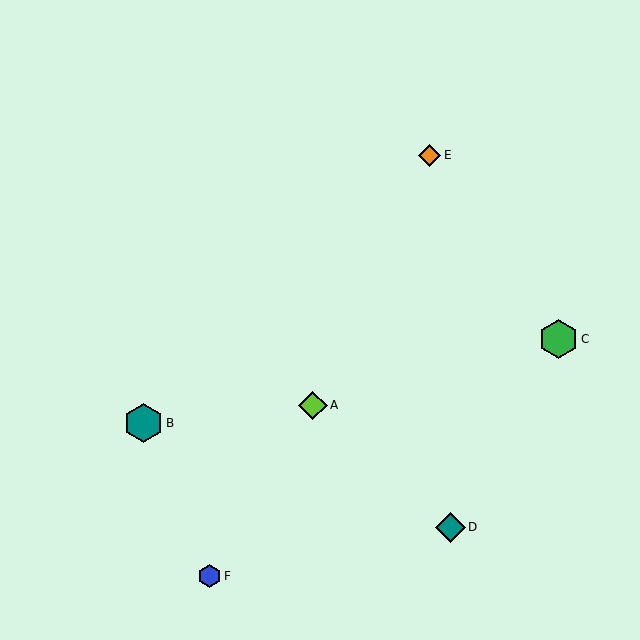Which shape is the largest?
The teal hexagon (labeled B) is the largest.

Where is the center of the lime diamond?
The center of the lime diamond is at (313, 405).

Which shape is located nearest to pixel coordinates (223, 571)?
The blue hexagon (labeled F) at (209, 576) is nearest to that location.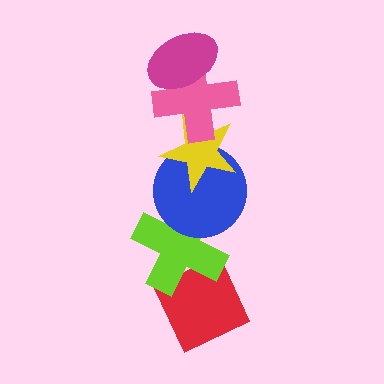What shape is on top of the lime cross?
The blue circle is on top of the lime cross.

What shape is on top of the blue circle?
The yellow star is on top of the blue circle.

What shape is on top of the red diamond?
The lime cross is on top of the red diamond.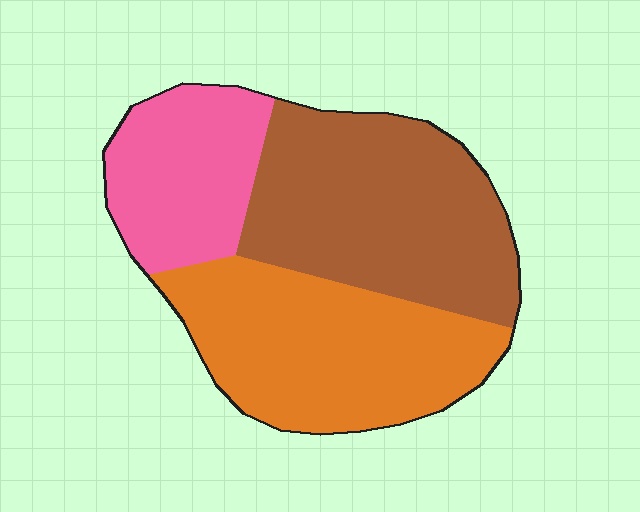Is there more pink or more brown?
Brown.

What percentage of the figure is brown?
Brown takes up between a third and a half of the figure.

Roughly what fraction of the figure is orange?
Orange covers 37% of the figure.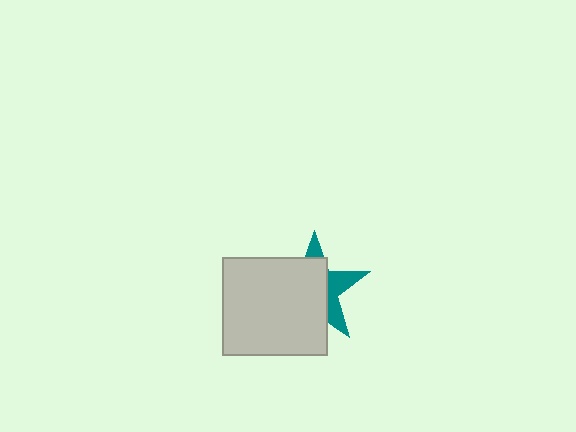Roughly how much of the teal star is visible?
A small part of it is visible (roughly 35%).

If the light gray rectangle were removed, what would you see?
You would see the complete teal star.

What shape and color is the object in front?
The object in front is a light gray rectangle.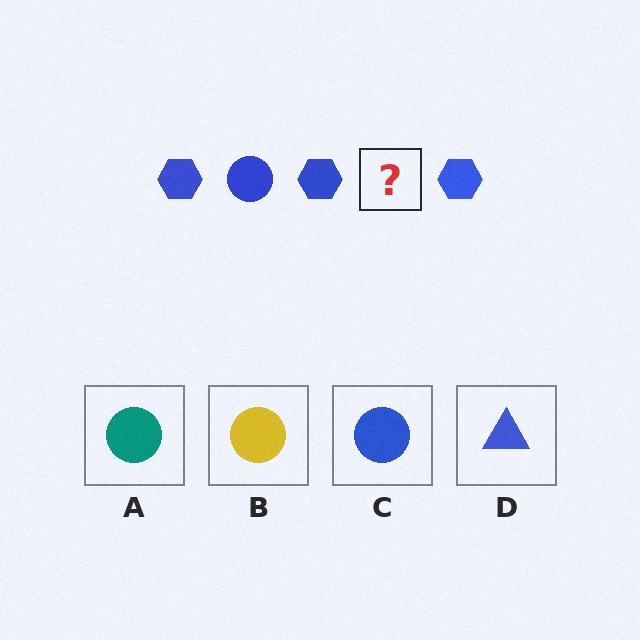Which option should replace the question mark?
Option C.